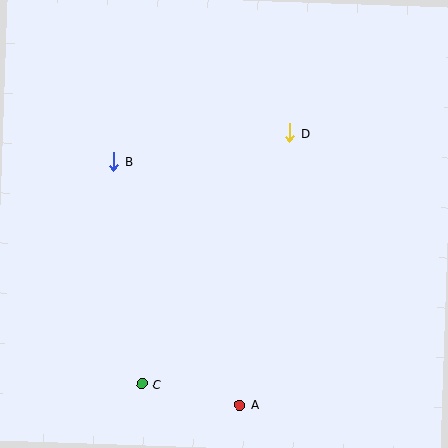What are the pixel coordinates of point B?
Point B is at (114, 161).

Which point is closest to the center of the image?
Point D at (290, 133) is closest to the center.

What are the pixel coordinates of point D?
Point D is at (290, 133).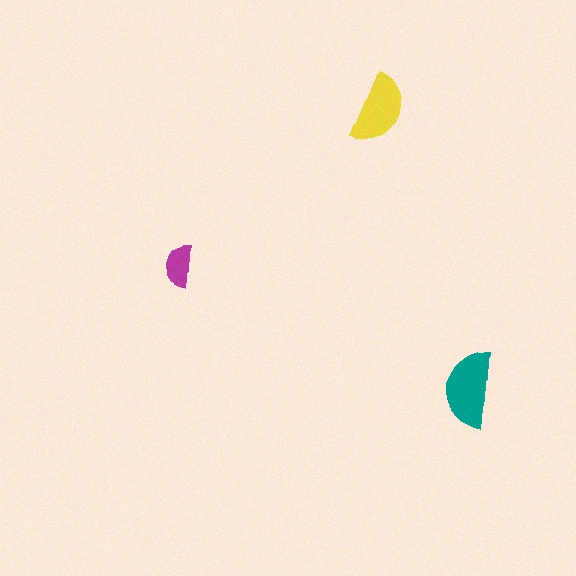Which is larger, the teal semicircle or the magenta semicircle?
The teal one.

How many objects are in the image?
There are 3 objects in the image.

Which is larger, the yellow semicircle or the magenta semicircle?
The yellow one.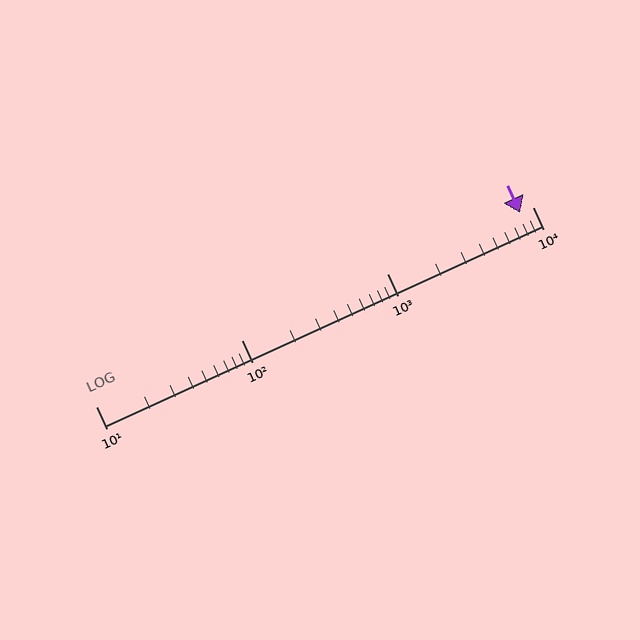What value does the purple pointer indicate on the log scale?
The pointer indicates approximately 8200.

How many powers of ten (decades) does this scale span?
The scale spans 3 decades, from 10 to 10000.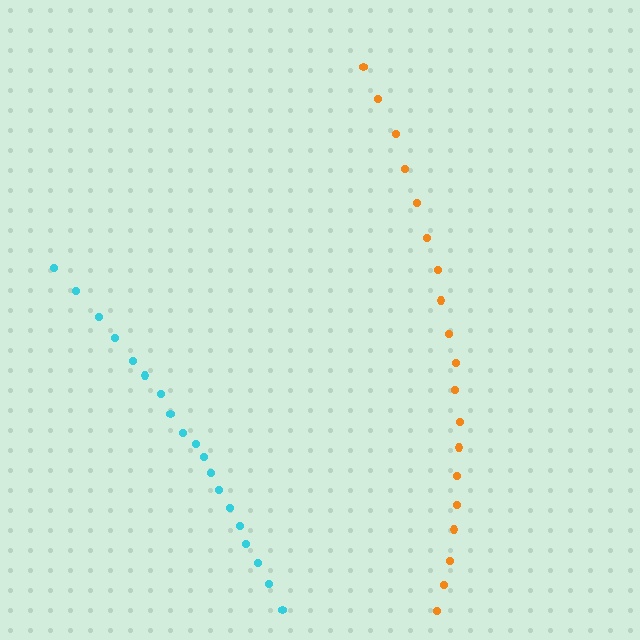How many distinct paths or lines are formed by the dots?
There are 2 distinct paths.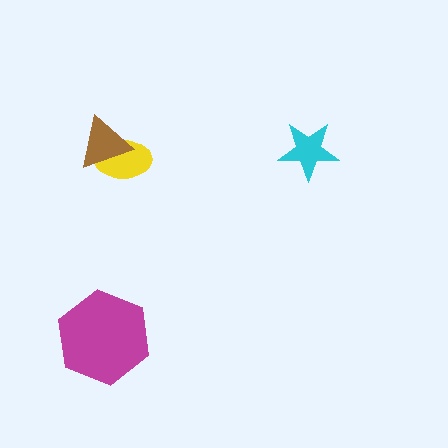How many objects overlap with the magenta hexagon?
0 objects overlap with the magenta hexagon.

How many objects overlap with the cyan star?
0 objects overlap with the cyan star.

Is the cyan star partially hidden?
No, no other shape covers it.